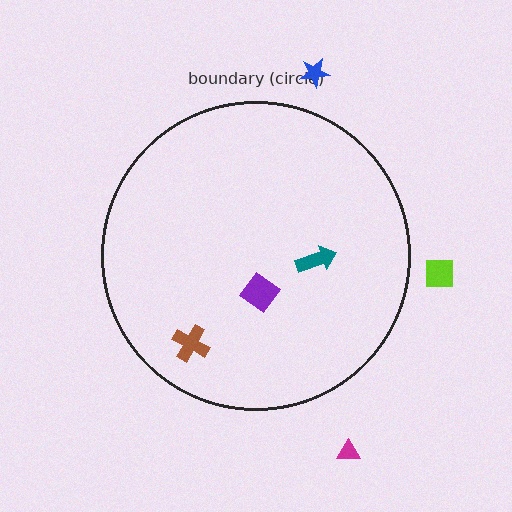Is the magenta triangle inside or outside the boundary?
Outside.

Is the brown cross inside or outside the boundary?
Inside.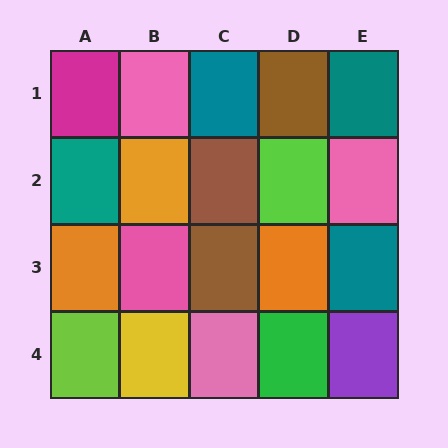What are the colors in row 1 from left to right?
Magenta, pink, teal, brown, teal.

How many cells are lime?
2 cells are lime.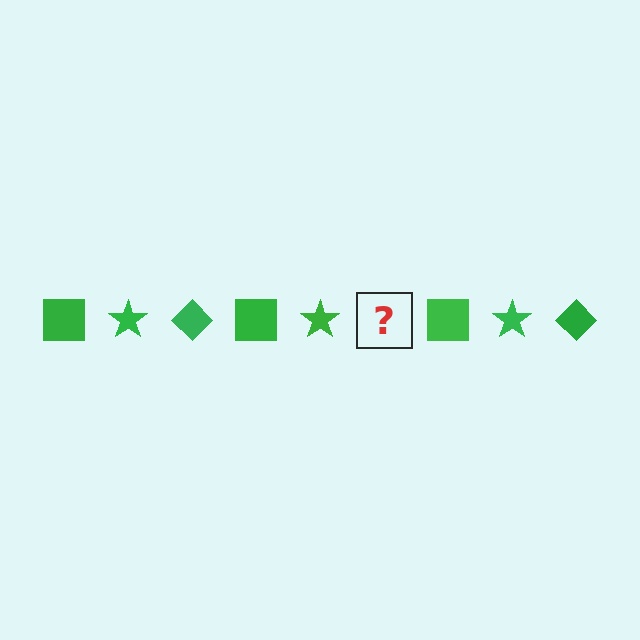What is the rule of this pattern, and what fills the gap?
The rule is that the pattern cycles through square, star, diamond shapes in green. The gap should be filled with a green diamond.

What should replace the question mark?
The question mark should be replaced with a green diamond.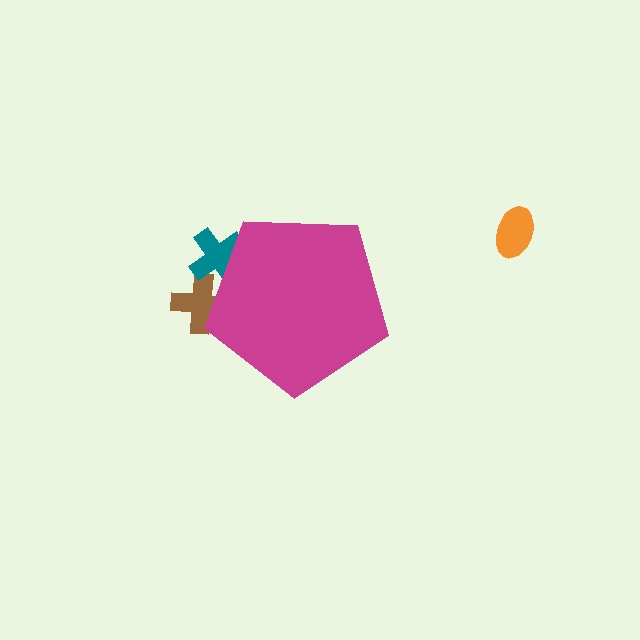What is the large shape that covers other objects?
A magenta pentagon.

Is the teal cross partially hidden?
Yes, the teal cross is partially hidden behind the magenta pentagon.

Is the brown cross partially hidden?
Yes, the brown cross is partially hidden behind the magenta pentagon.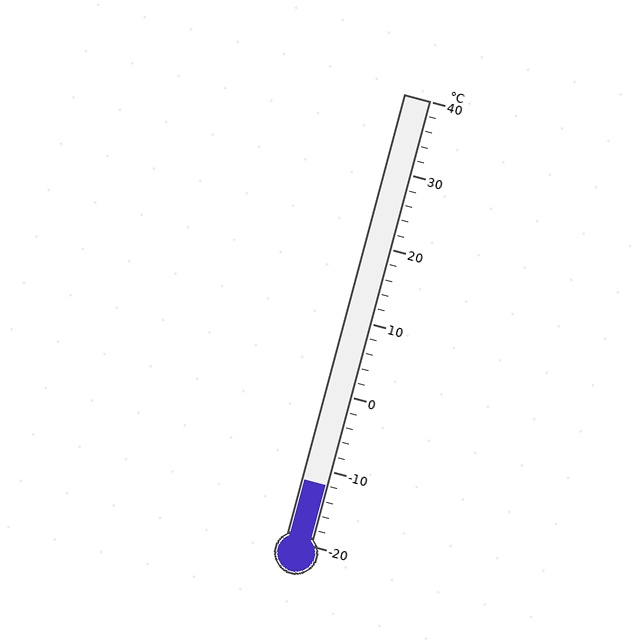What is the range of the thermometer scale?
The thermometer scale ranges from -20°C to 40°C.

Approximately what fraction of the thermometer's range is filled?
The thermometer is filled to approximately 15% of its range.